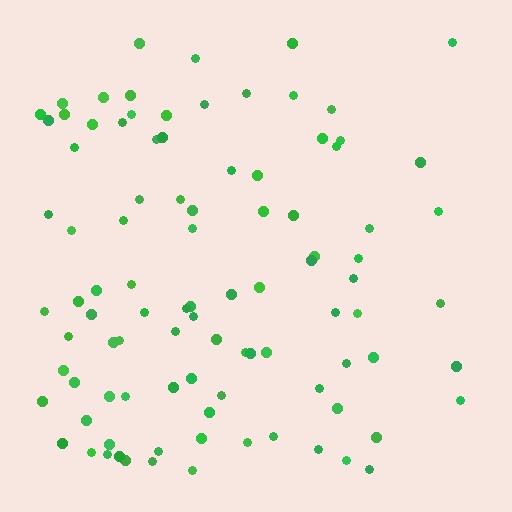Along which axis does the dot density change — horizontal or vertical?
Horizontal.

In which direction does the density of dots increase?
From right to left, with the left side densest.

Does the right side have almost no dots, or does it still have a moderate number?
Still a moderate number, just noticeably fewer than the left.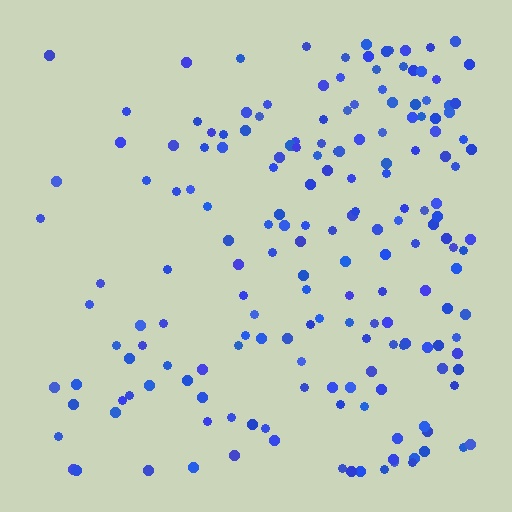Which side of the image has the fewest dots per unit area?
The left.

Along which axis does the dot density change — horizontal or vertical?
Horizontal.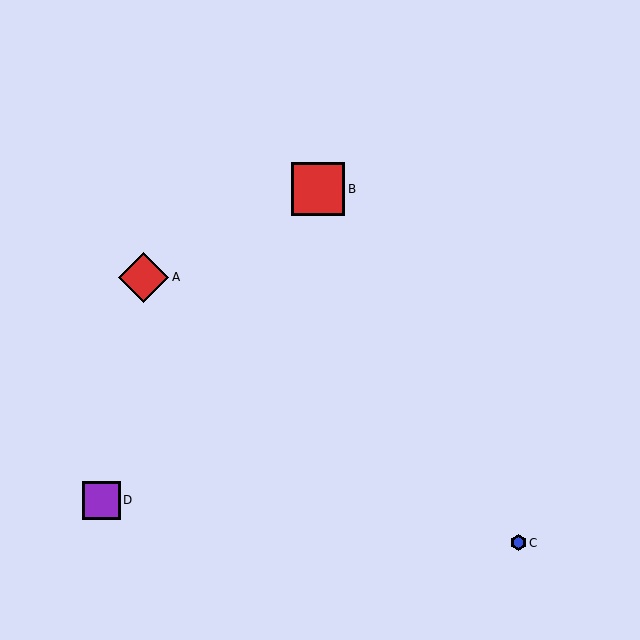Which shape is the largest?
The red square (labeled B) is the largest.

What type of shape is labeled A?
Shape A is a red diamond.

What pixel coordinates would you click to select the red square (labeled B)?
Click at (318, 189) to select the red square B.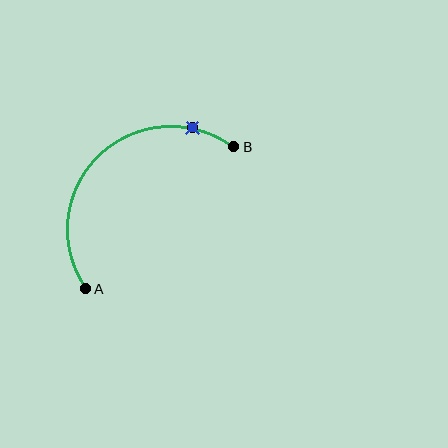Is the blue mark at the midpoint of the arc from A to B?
No. The blue mark lies on the arc but is closer to endpoint B. The arc midpoint would be at the point on the curve equidistant along the arc from both A and B.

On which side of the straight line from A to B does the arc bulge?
The arc bulges above and to the left of the straight line connecting A and B.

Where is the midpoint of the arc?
The arc midpoint is the point on the curve farthest from the straight line joining A and B. It sits above and to the left of that line.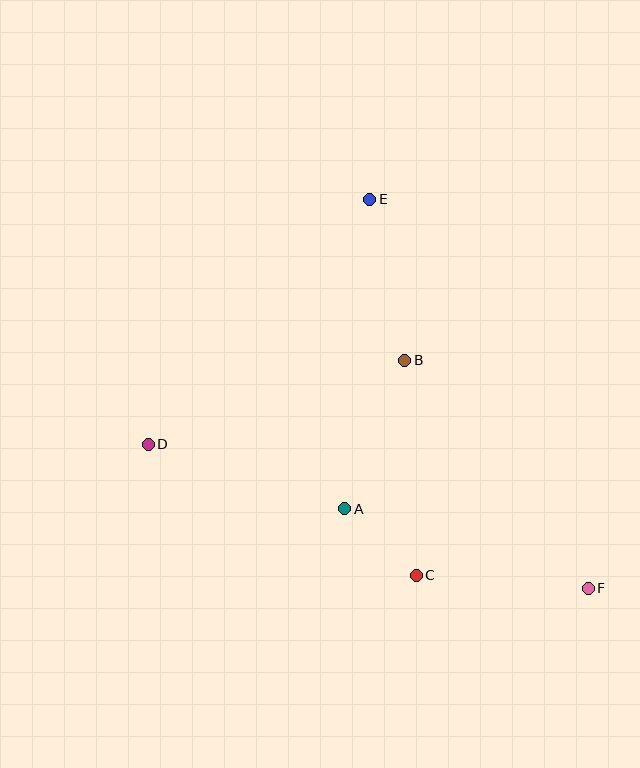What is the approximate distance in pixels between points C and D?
The distance between C and D is approximately 298 pixels.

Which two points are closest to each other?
Points A and C are closest to each other.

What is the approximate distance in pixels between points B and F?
The distance between B and F is approximately 292 pixels.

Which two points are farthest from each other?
Points D and F are farthest from each other.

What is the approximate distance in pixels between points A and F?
The distance between A and F is approximately 256 pixels.